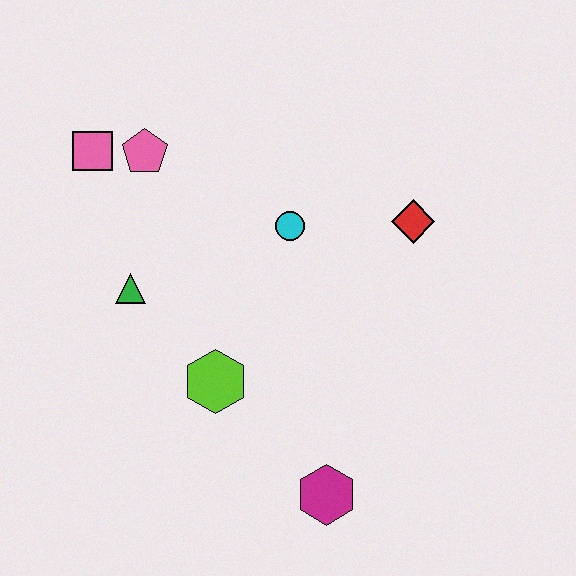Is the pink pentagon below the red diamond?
No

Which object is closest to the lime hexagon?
The green triangle is closest to the lime hexagon.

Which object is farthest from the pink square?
The magenta hexagon is farthest from the pink square.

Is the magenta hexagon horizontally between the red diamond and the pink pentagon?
Yes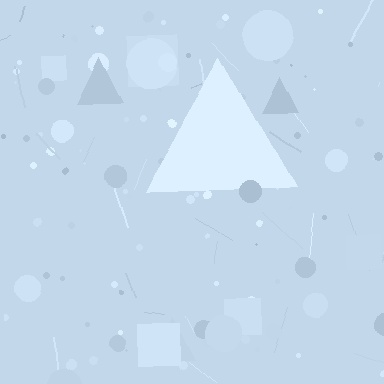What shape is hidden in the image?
A triangle is hidden in the image.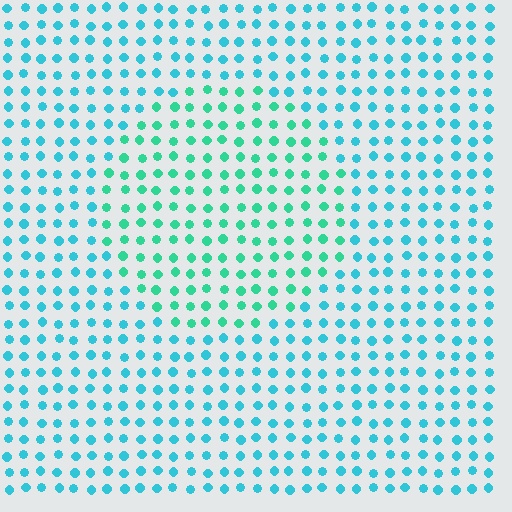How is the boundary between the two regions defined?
The boundary is defined purely by a slight shift in hue (about 30 degrees). Spacing, size, and orientation are identical on both sides.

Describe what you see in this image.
The image is filled with small cyan elements in a uniform arrangement. A circle-shaped region is visible where the elements are tinted to a slightly different hue, forming a subtle color boundary.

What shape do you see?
I see a circle.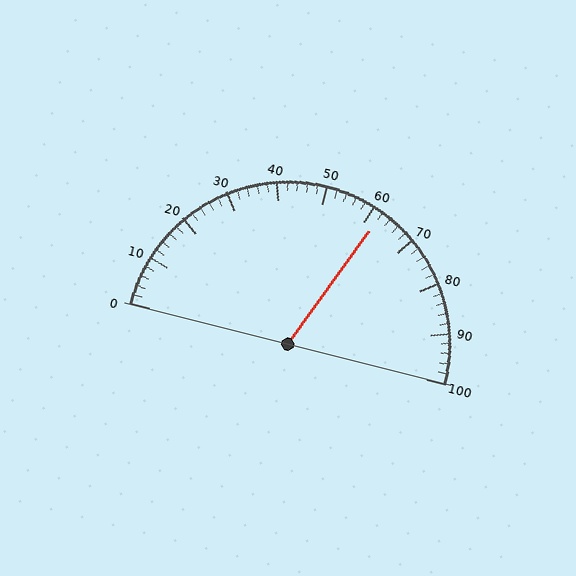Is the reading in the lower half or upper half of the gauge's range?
The reading is in the upper half of the range (0 to 100).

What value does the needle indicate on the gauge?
The needle indicates approximately 62.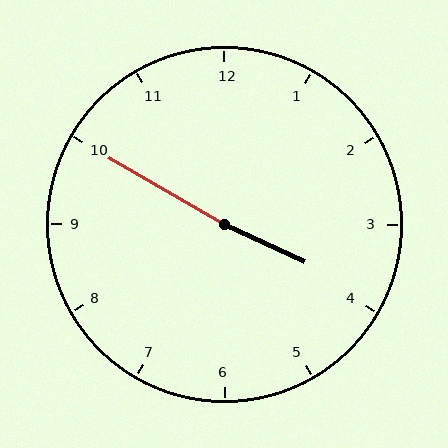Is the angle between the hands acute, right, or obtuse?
It is obtuse.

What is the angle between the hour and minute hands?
Approximately 175 degrees.